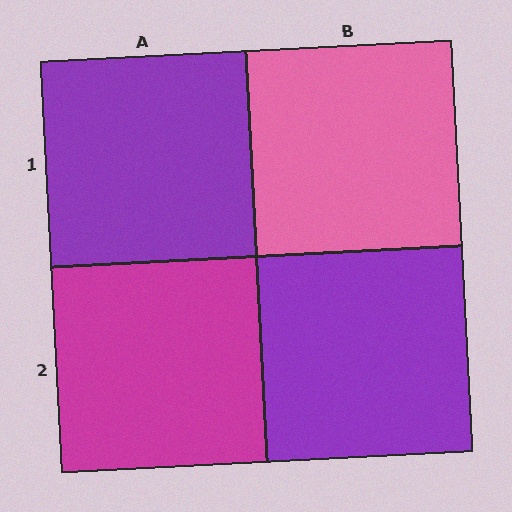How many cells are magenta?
1 cell is magenta.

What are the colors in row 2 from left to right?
Magenta, purple.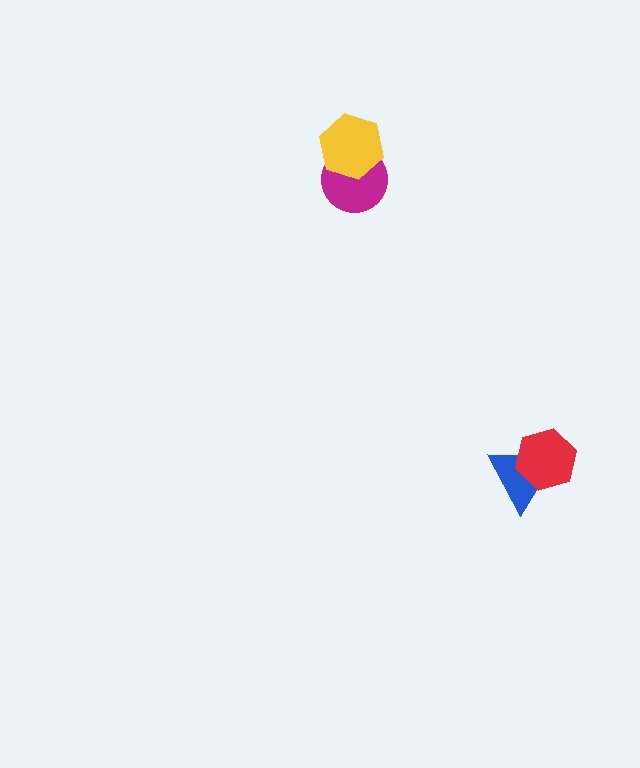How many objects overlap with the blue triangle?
1 object overlaps with the blue triangle.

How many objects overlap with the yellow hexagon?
1 object overlaps with the yellow hexagon.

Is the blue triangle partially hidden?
Yes, it is partially covered by another shape.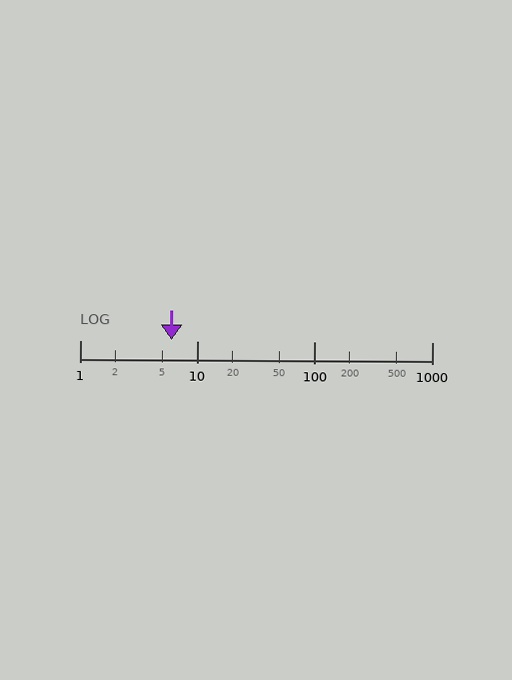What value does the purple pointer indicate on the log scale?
The pointer indicates approximately 6.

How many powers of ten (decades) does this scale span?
The scale spans 3 decades, from 1 to 1000.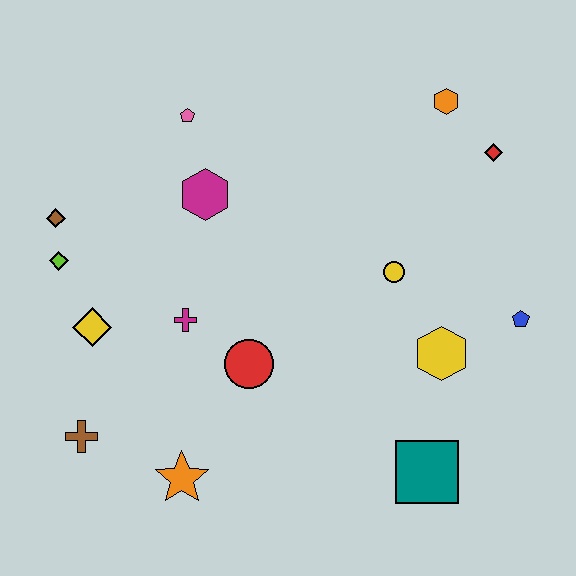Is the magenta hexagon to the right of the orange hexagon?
No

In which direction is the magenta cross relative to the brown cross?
The magenta cross is above the brown cross.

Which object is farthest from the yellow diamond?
The red diamond is farthest from the yellow diamond.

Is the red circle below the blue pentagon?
Yes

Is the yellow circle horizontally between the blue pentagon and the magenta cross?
Yes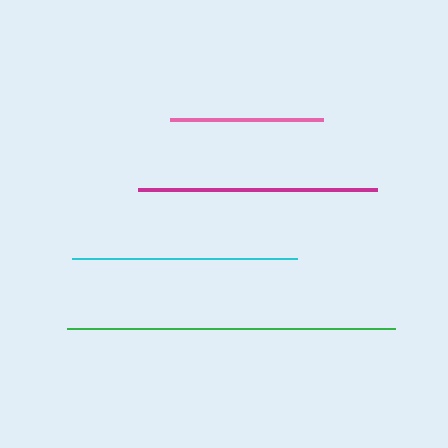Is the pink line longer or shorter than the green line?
The green line is longer than the pink line.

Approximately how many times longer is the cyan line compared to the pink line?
The cyan line is approximately 1.5 times the length of the pink line.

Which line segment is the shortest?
The pink line is the shortest at approximately 153 pixels.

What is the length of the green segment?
The green segment is approximately 328 pixels long.